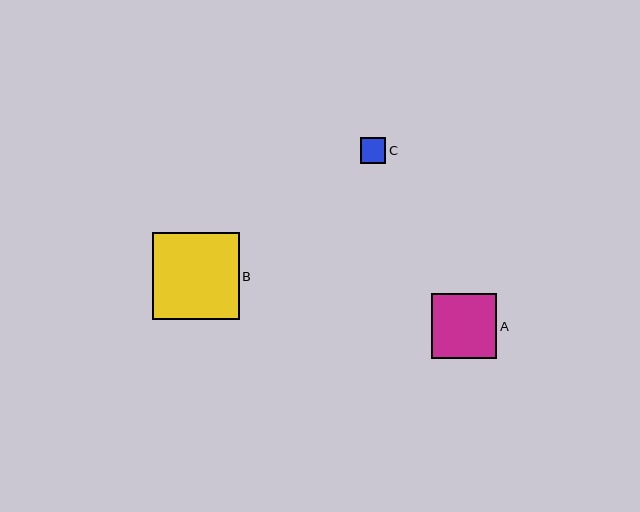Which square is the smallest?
Square C is the smallest with a size of approximately 26 pixels.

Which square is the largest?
Square B is the largest with a size of approximately 87 pixels.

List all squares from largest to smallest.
From largest to smallest: B, A, C.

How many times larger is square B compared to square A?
Square B is approximately 1.3 times the size of square A.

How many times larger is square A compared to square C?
Square A is approximately 2.5 times the size of square C.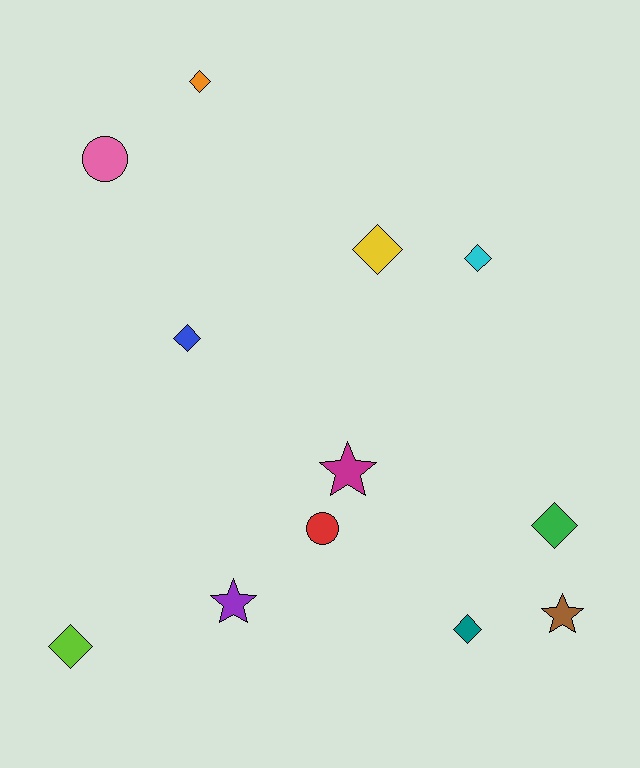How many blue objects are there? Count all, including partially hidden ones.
There is 1 blue object.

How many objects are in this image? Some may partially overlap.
There are 12 objects.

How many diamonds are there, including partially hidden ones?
There are 7 diamonds.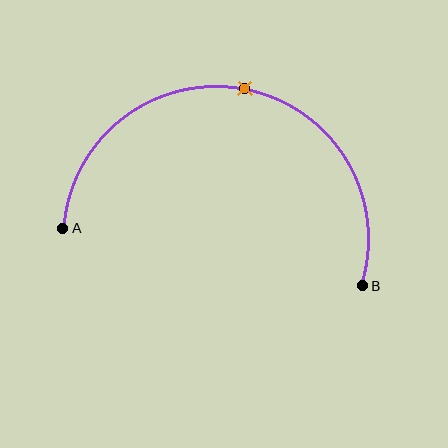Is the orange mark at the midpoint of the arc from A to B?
Yes. The orange mark lies on the arc at equal arc-length from both A and B — it is the arc midpoint.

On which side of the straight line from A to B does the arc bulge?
The arc bulges above the straight line connecting A and B.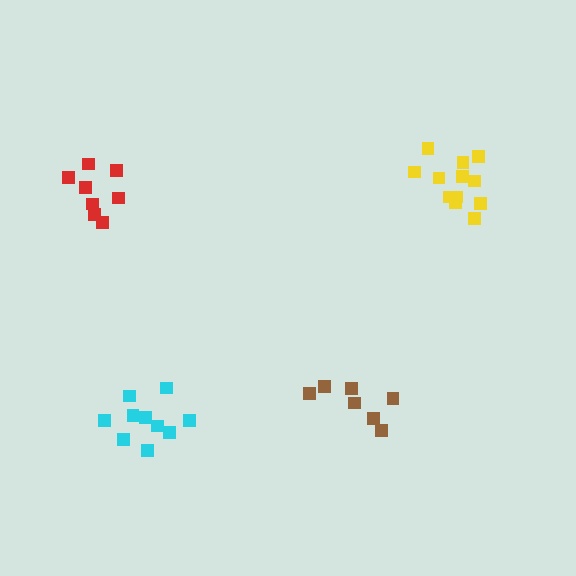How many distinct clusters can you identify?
There are 4 distinct clusters.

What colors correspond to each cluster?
The clusters are colored: brown, yellow, cyan, red.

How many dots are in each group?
Group 1: 7 dots, Group 2: 12 dots, Group 3: 10 dots, Group 4: 8 dots (37 total).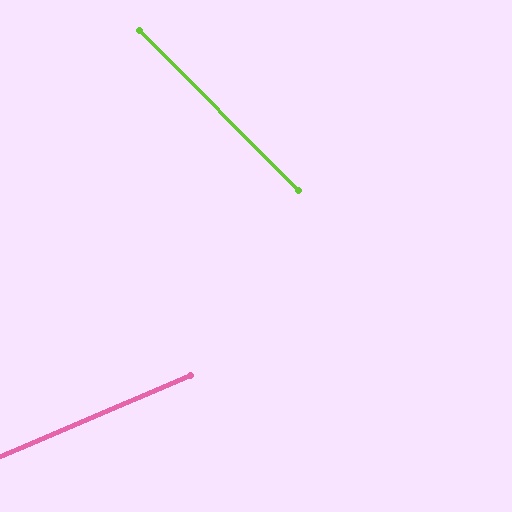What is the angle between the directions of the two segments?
Approximately 68 degrees.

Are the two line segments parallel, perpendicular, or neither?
Neither parallel nor perpendicular — they differ by about 68°.